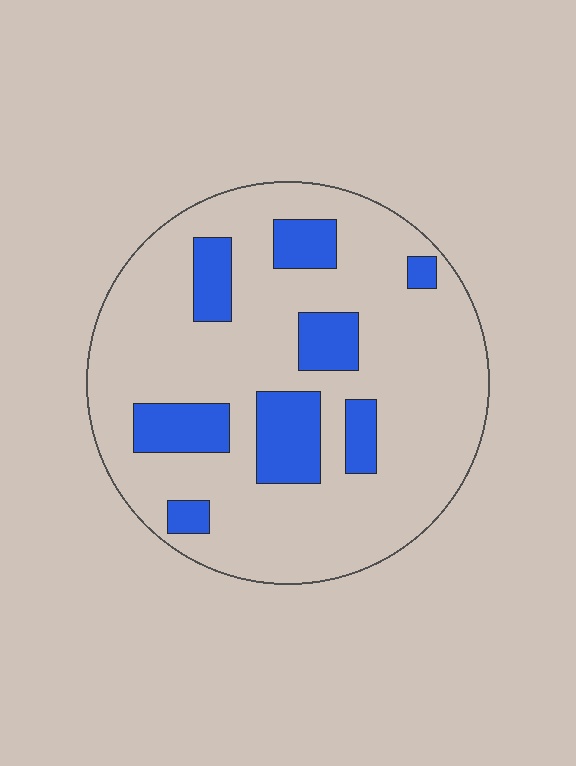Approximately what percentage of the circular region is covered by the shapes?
Approximately 20%.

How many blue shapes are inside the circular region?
8.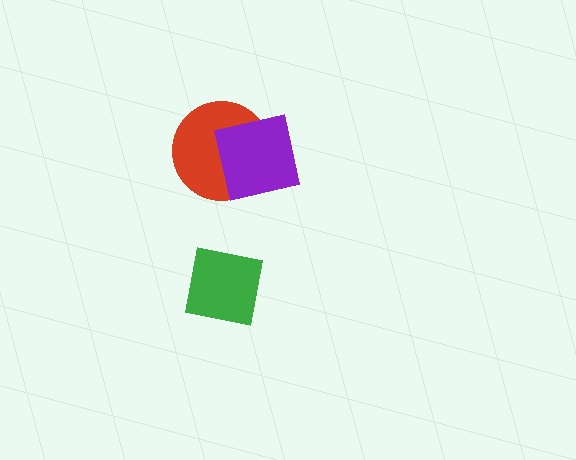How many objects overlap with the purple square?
1 object overlaps with the purple square.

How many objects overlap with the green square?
0 objects overlap with the green square.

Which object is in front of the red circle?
The purple square is in front of the red circle.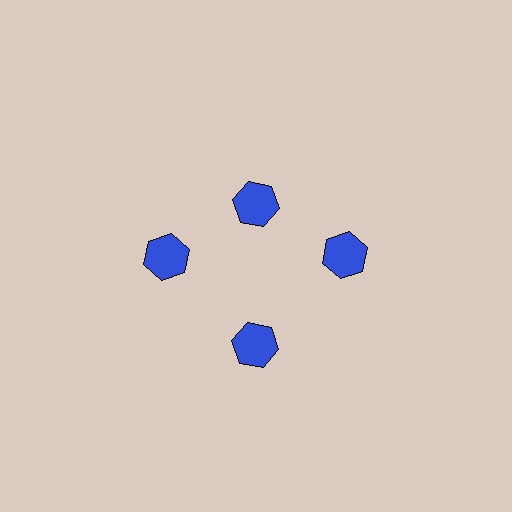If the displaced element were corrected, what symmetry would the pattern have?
It would have 4-fold rotational symmetry — the pattern would map onto itself every 90 degrees.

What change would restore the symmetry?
The symmetry would be restored by moving it outward, back onto the ring so that all 4 hexagons sit at equal angles and equal distance from the center.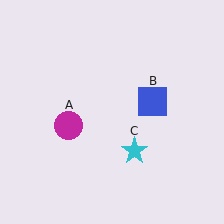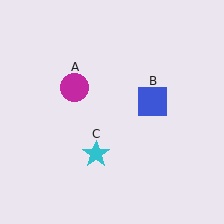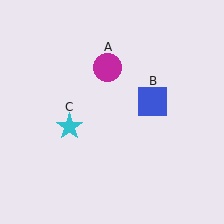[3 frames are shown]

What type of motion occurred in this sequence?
The magenta circle (object A), cyan star (object C) rotated clockwise around the center of the scene.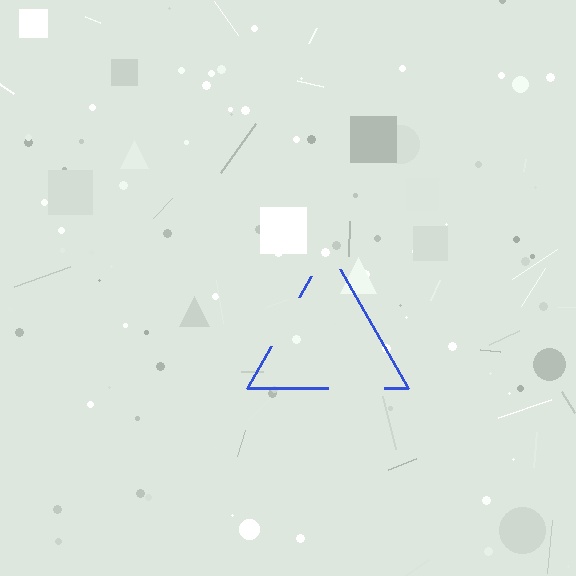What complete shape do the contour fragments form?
The contour fragments form a triangle.